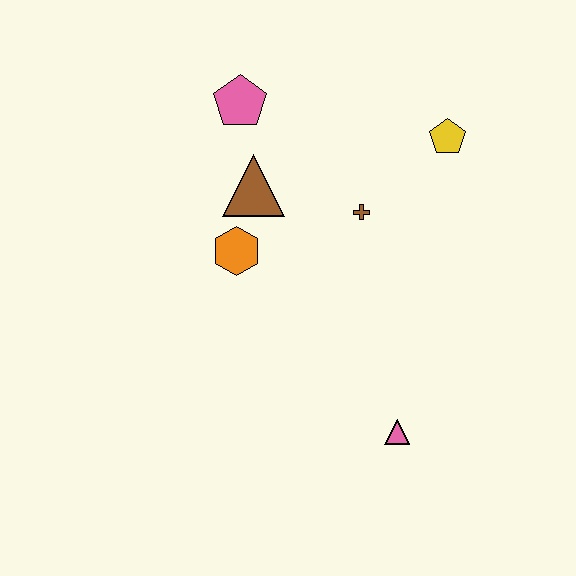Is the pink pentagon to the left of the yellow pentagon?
Yes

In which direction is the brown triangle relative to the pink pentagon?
The brown triangle is below the pink pentagon.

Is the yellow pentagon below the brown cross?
No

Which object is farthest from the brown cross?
The pink triangle is farthest from the brown cross.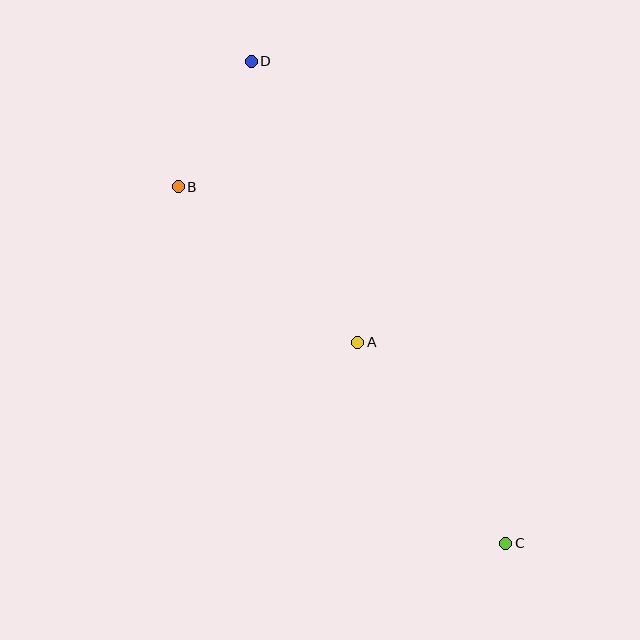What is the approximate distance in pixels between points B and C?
The distance between B and C is approximately 484 pixels.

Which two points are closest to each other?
Points B and D are closest to each other.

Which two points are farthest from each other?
Points C and D are farthest from each other.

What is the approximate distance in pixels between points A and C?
The distance between A and C is approximately 250 pixels.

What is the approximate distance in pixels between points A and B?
The distance between A and B is approximately 237 pixels.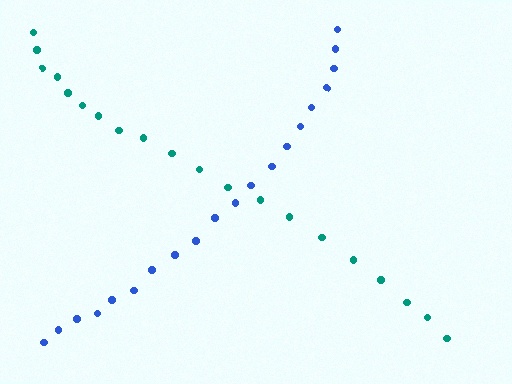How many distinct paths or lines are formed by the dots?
There are 2 distinct paths.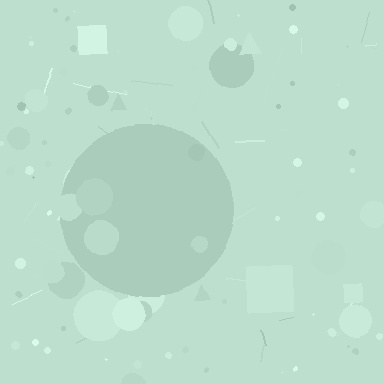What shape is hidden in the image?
A circle is hidden in the image.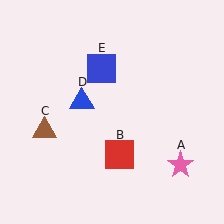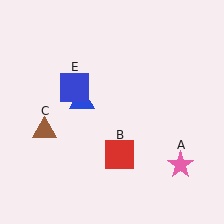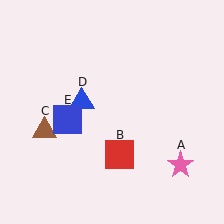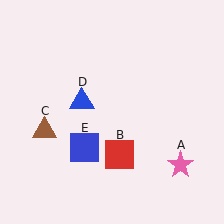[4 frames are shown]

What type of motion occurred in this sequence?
The blue square (object E) rotated counterclockwise around the center of the scene.